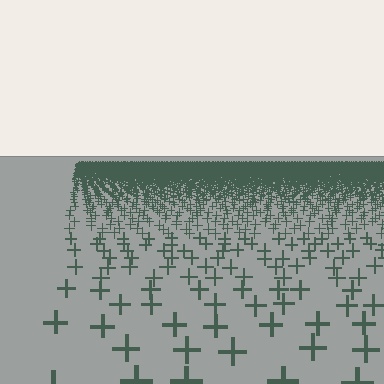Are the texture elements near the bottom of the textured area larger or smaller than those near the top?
Larger. Near the bottom, elements are closer to the viewer and appear at a bigger on-screen size.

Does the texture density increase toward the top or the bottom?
Density increases toward the top.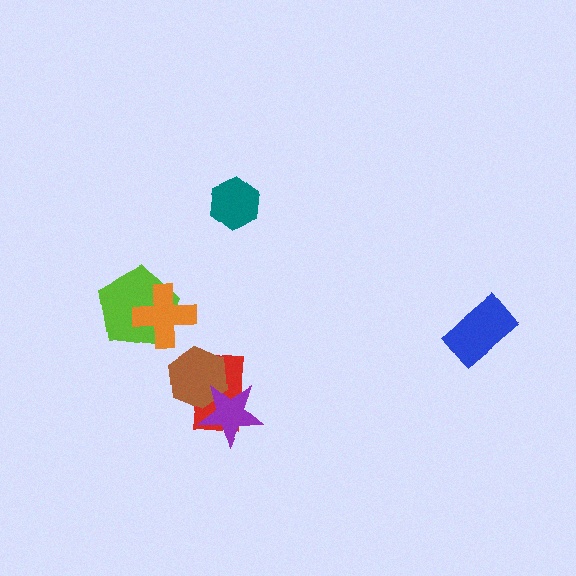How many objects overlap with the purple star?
2 objects overlap with the purple star.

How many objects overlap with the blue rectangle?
0 objects overlap with the blue rectangle.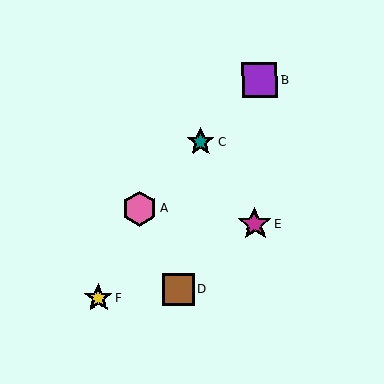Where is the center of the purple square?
The center of the purple square is at (260, 80).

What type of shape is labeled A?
Shape A is a pink hexagon.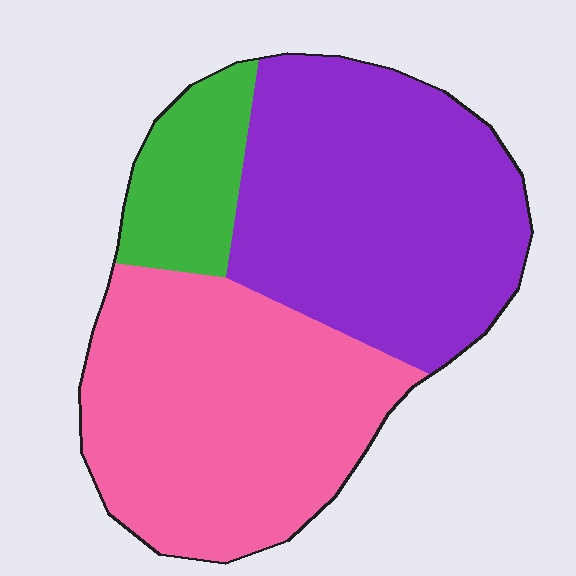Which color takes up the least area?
Green, at roughly 15%.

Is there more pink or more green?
Pink.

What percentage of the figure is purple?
Purple takes up about two fifths (2/5) of the figure.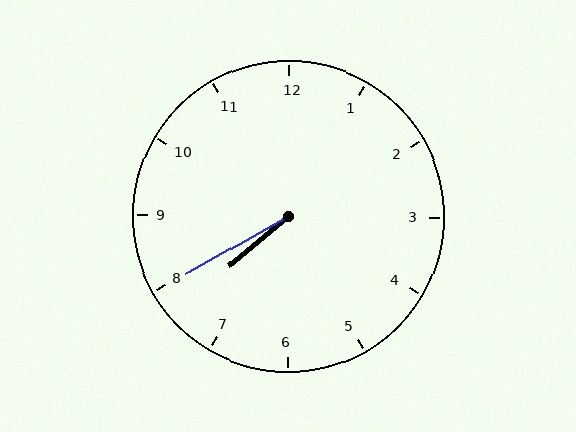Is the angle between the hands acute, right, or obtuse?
It is acute.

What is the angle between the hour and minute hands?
Approximately 10 degrees.